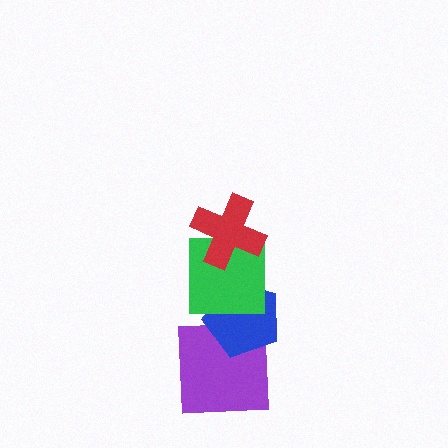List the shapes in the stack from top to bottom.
From top to bottom: the red cross, the green square, the blue pentagon, the purple square.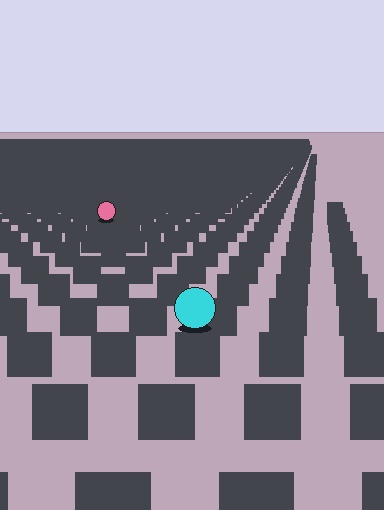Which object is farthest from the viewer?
The pink circle is farthest from the viewer. It appears smaller and the ground texture around it is denser.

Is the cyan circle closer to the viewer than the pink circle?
Yes. The cyan circle is closer — you can tell from the texture gradient: the ground texture is coarser near it.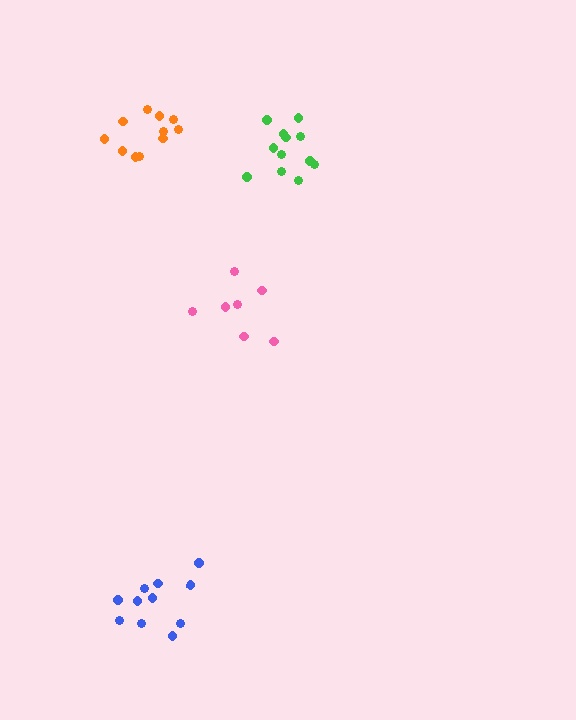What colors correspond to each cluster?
The clusters are colored: orange, pink, blue, green.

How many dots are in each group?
Group 1: 11 dots, Group 2: 7 dots, Group 3: 11 dots, Group 4: 12 dots (41 total).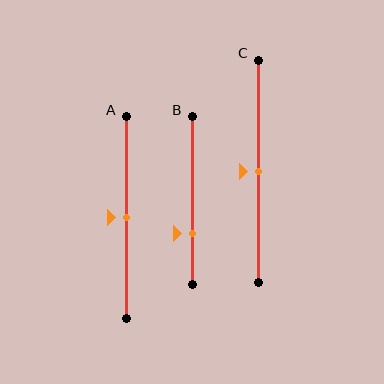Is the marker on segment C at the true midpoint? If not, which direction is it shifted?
Yes, the marker on segment C is at the true midpoint.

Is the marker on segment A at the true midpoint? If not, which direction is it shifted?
Yes, the marker on segment A is at the true midpoint.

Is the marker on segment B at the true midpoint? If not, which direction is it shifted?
No, the marker on segment B is shifted downward by about 19% of the segment length.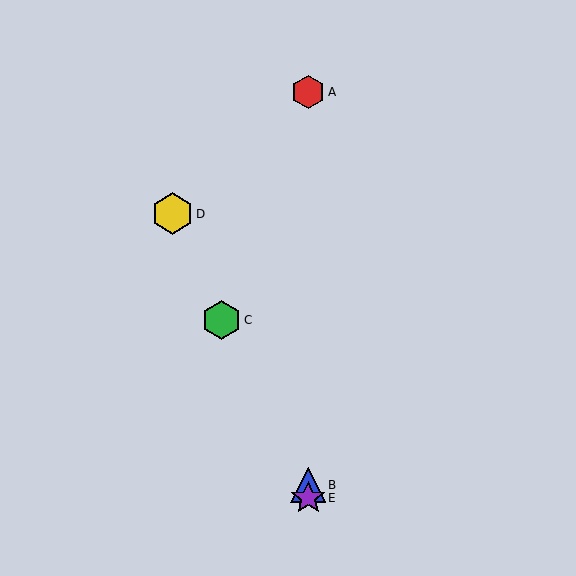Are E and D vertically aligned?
No, E is at x≈308 and D is at x≈172.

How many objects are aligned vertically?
3 objects (A, B, E) are aligned vertically.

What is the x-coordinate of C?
Object C is at x≈221.